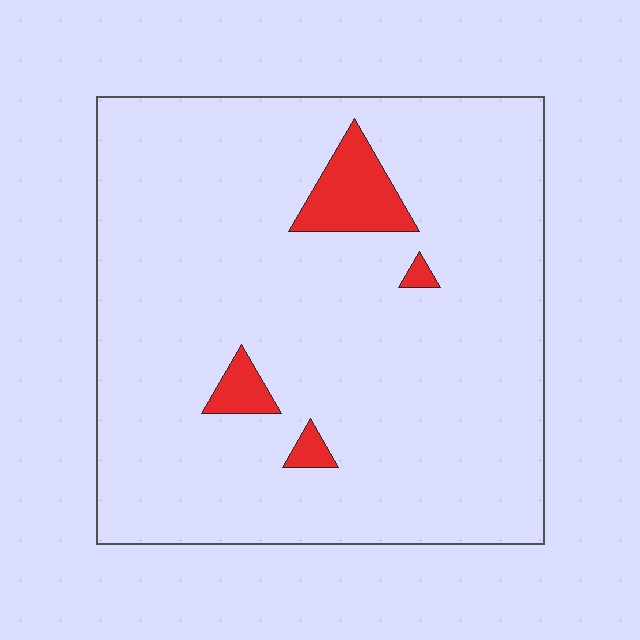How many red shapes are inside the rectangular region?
4.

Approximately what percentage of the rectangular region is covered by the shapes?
Approximately 5%.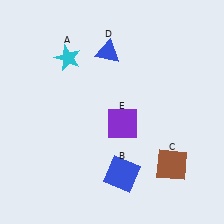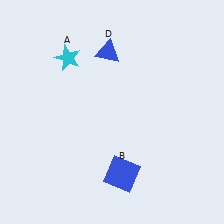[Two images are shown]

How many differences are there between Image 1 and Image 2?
There are 2 differences between the two images.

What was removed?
The brown square (C), the purple square (E) were removed in Image 2.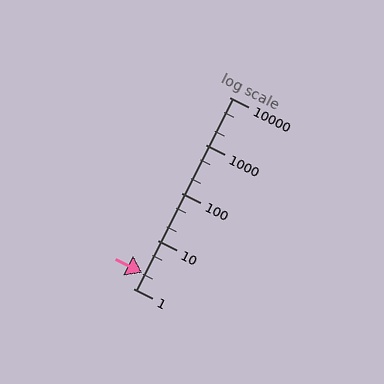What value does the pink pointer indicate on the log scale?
The pointer indicates approximately 2.1.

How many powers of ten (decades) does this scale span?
The scale spans 4 decades, from 1 to 10000.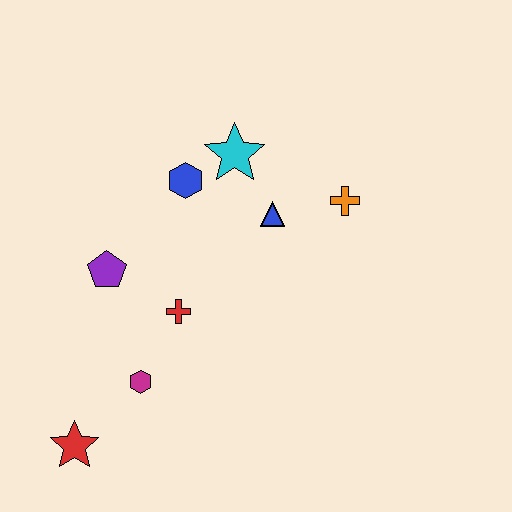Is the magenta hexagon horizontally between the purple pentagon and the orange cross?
Yes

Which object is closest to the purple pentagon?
The red cross is closest to the purple pentagon.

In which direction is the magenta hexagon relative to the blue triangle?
The magenta hexagon is below the blue triangle.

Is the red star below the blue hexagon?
Yes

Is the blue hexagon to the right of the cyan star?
No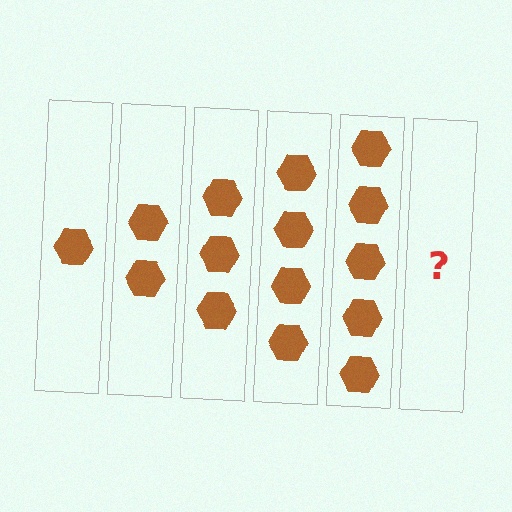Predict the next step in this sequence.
The next step is 6 hexagons.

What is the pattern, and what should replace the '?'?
The pattern is that each step adds one more hexagon. The '?' should be 6 hexagons.